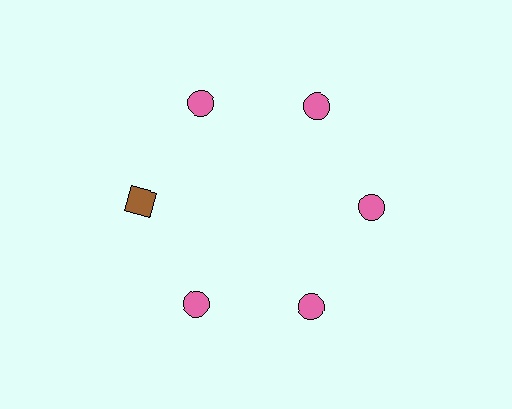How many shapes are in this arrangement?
There are 6 shapes arranged in a ring pattern.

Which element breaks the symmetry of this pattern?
The brown square at roughly the 9 o'clock position breaks the symmetry. All other shapes are pink circles.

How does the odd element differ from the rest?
It differs in both color (brown instead of pink) and shape (square instead of circle).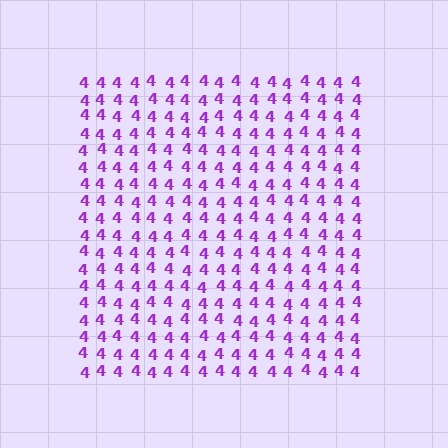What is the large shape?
The large shape is a square.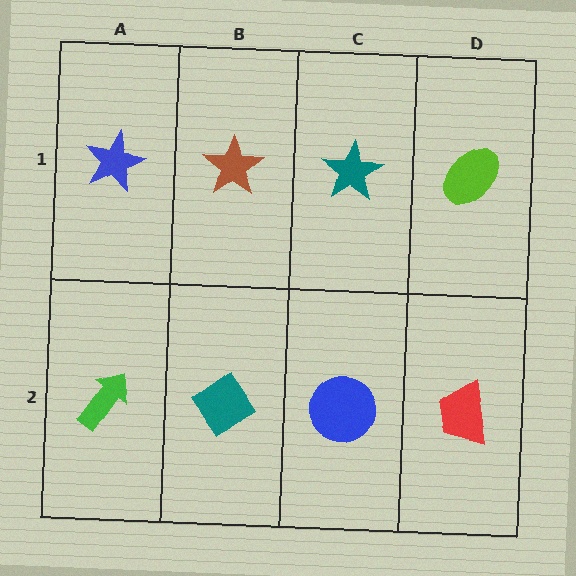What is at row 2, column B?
A teal diamond.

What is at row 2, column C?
A blue circle.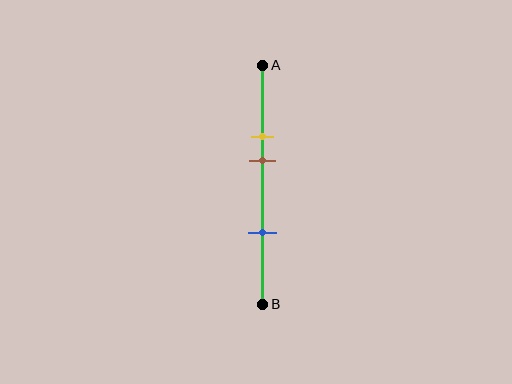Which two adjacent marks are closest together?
The yellow and brown marks are the closest adjacent pair.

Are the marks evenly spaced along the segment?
No, the marks are not evenly spaced.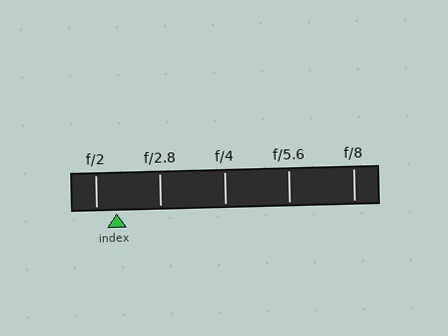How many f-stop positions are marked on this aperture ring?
There are 5 f-stop positions marked.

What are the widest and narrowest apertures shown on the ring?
The widest aperture shown is f/2 and the narrowest is f/8.